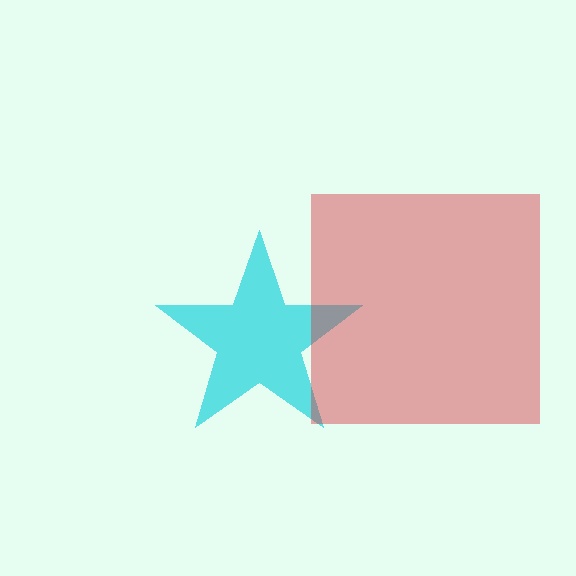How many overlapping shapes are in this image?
There are 2 overlapping shapes in the image.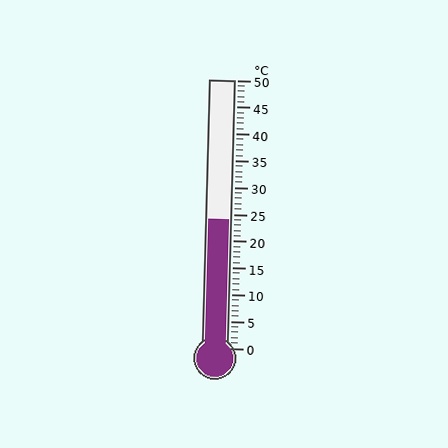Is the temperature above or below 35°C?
The temperature is below 35°C.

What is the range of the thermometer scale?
The thermometer scale ranges from 0°C to 50°C.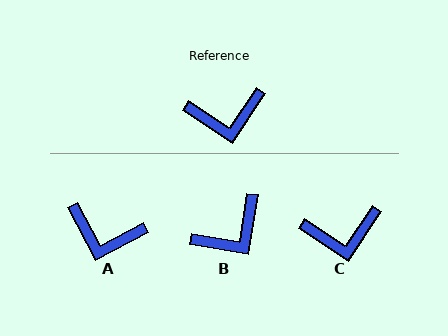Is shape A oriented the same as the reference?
No, it is off by about 28 degrees.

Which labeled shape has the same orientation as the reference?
C.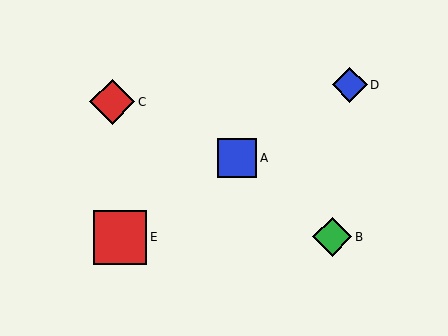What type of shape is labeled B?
Shape B is a green diamond.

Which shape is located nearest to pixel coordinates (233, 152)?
The blue square (labeled A) at (237, 158) is nearest to that location.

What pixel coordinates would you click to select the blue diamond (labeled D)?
Click at (350, 85) to select the blue diamond D.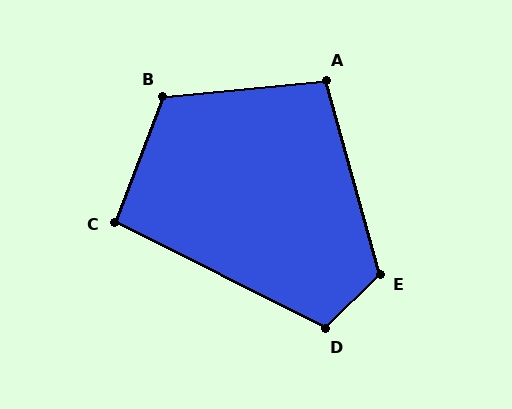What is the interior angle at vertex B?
Approximately 117 degrees (obtuse).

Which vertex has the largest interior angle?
E, at approximately 119 degrees.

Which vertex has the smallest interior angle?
C, at approximately 96 degrees.